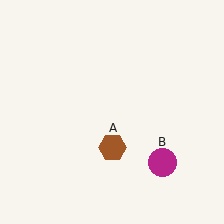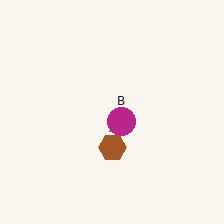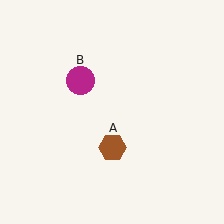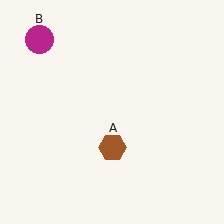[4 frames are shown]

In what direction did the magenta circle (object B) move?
The magenta circle (object B) moved up and to the left.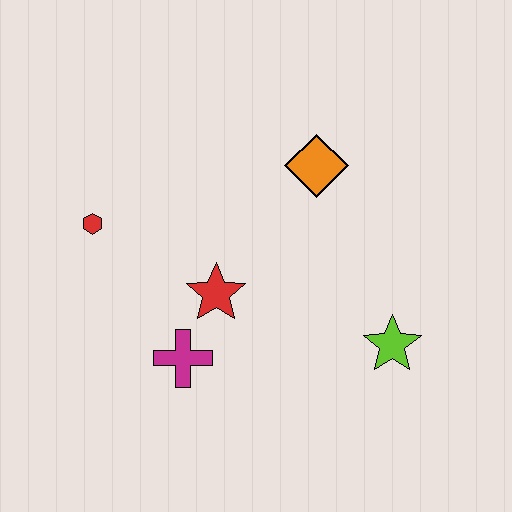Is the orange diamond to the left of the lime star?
Yes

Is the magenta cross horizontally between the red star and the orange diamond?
No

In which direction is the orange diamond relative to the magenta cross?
The orange diamond is above the magenta cross.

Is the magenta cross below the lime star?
Yes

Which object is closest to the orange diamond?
The red star is closest to the orange diamond.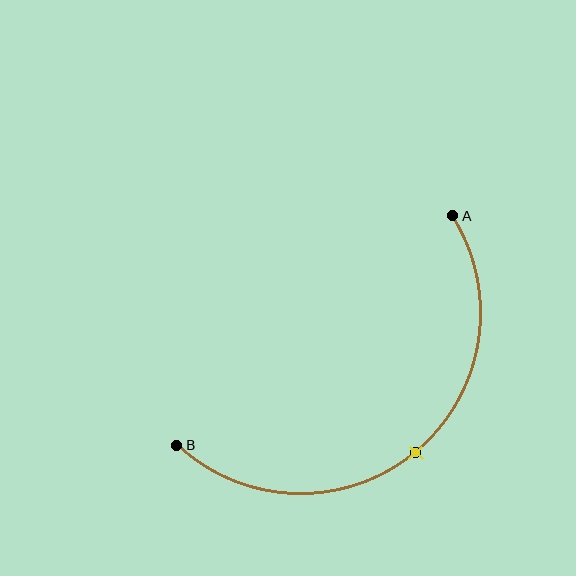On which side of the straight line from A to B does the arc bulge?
The arc bulges below and to the right of the straight line connecting A and B.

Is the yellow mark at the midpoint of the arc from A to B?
Yes. The yellow mark lies on the arc at equal arc-length from both A and B — it is the arc midpoint.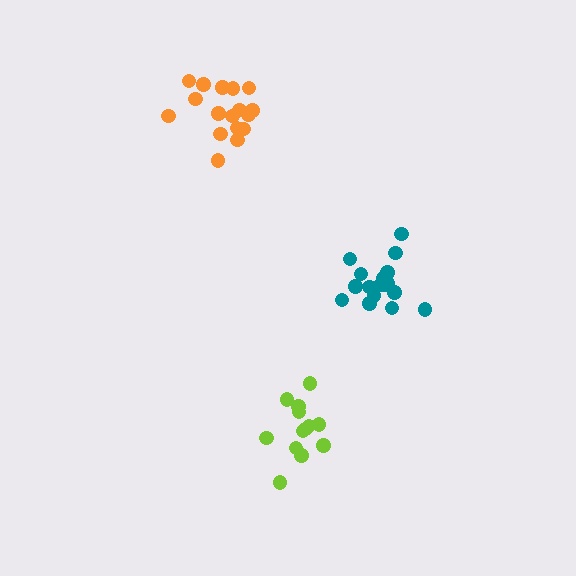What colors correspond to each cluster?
The clusters are colored: orange, lime, teal.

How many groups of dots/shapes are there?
There are 3 groups.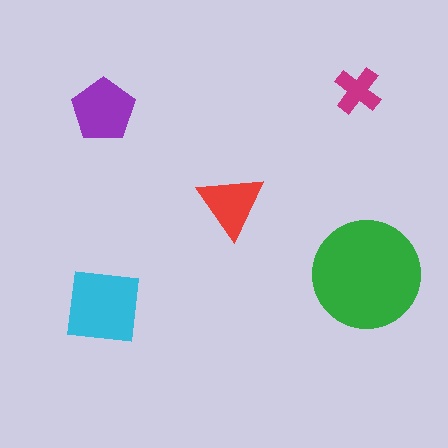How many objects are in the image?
There are 5 objects in the image.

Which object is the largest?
The green circle.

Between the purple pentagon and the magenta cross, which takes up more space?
The purple pentagon.